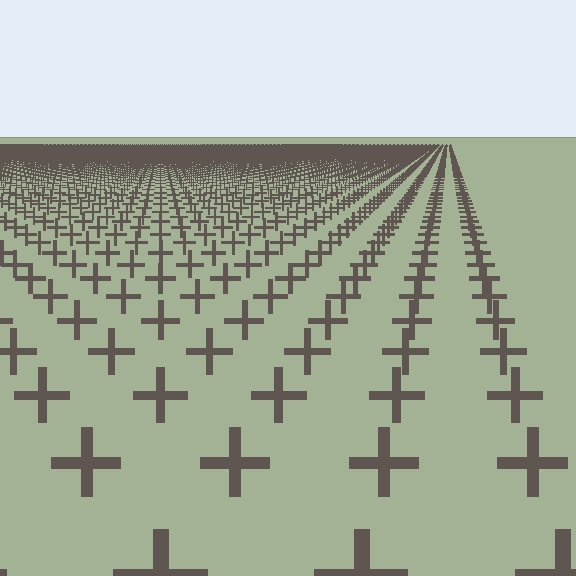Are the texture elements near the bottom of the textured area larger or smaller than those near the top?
Larger. Near the bottom, elements are closer to the viewer and appear at a bigger on-screen size.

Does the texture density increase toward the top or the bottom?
Density increases toward the top.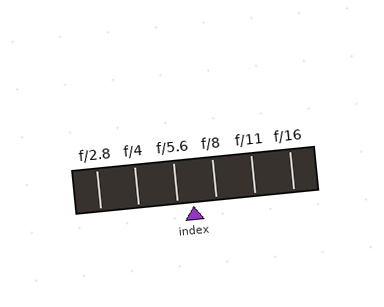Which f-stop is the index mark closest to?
The index mark is closest to f/5.6.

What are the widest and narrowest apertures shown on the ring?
The widest aperture shown is f/2.8 and the narrowest is f/16.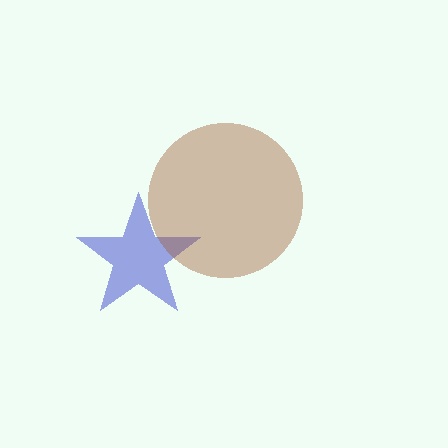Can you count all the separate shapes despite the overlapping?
Yes, there are 2 separate shapes.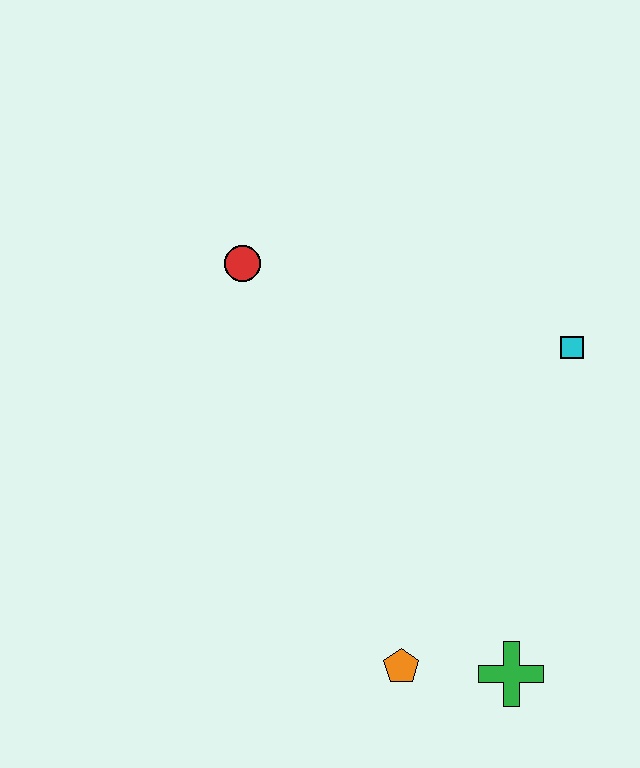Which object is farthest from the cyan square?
The orange pentagon is farthest from the cyan square.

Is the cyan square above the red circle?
No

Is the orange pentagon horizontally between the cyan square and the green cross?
No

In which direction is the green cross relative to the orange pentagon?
The green cross is to the right of the orange pentagon.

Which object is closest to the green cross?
The orange pentagon is closest to the green cross.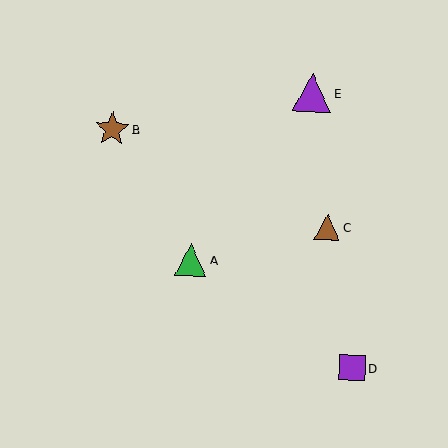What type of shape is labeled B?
Shape B is a brown star.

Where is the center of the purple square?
The center of the purple square is at (352, 367).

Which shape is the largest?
The purple triangle (labeled E) is the largest.